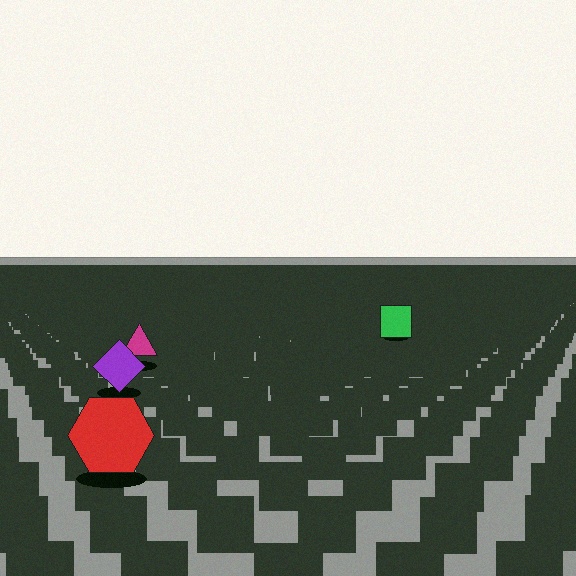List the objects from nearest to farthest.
From nearest to farthest: the red hexagon, the purple diamond, the magenta triangle, the green square.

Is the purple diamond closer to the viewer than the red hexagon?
No. The red hexagon is closer — you can tell from the texture gradient: the ground texture is coarser near it.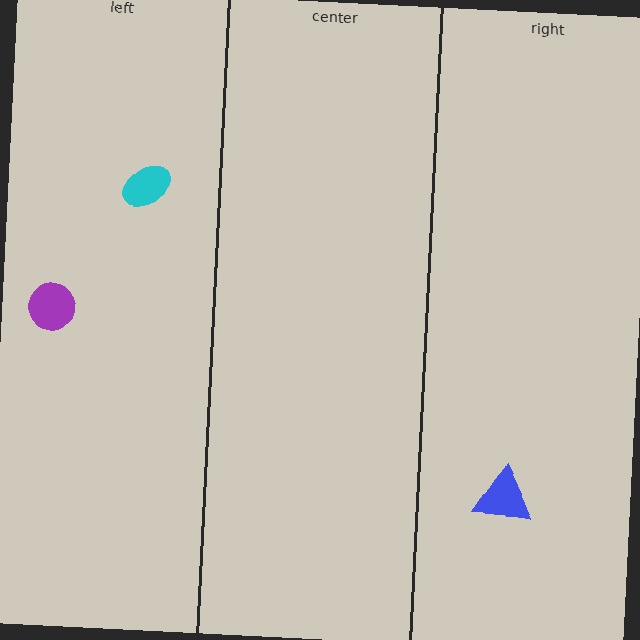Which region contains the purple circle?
The left region.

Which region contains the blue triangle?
The right region.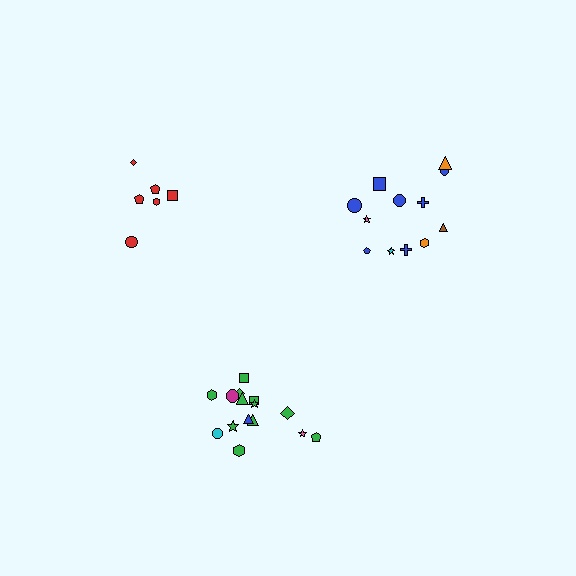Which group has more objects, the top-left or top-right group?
The top-right group.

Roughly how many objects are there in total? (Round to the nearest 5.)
Roughly 35 objects in total.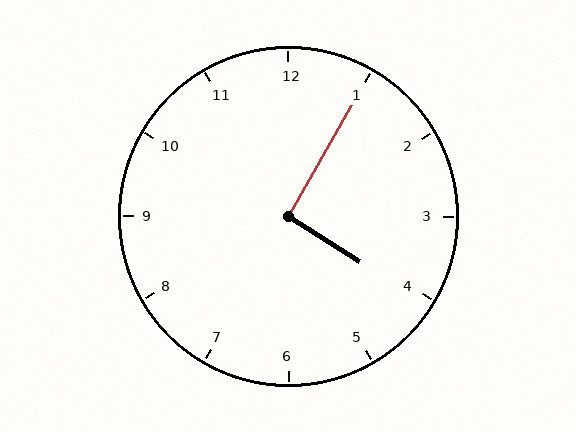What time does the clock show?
4:05.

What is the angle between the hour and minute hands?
Approximately 92 degrees.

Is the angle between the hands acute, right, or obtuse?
It is right.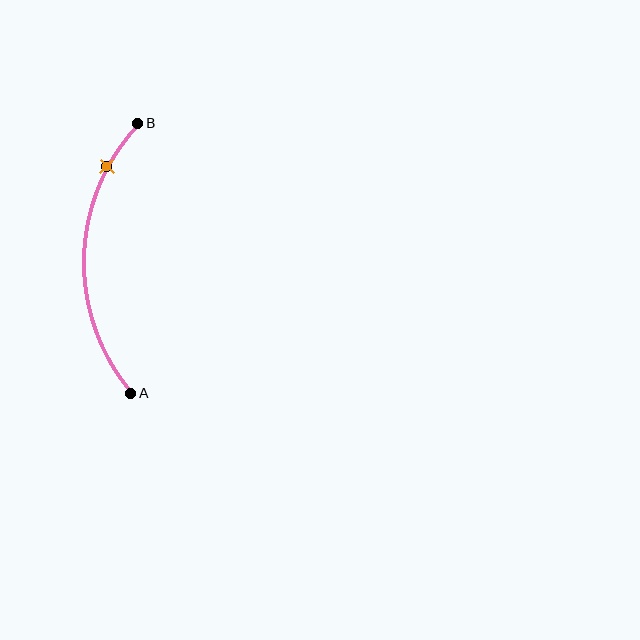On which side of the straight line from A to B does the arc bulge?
The arc bulges to the left of the straight line connecting A and B.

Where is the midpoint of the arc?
The arc midpoint is the point on the curve farthest from the straight line joining A and B. It sits to the left of that line.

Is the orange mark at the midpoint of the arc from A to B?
No. The orange mark lies on the arc but is closer to endpoint B. The arc midpoint would be at the point on the curve equidistant along the arc from both A and B.